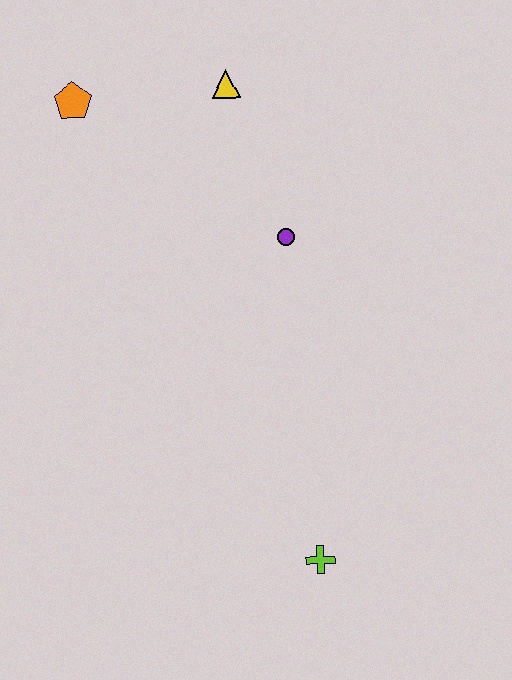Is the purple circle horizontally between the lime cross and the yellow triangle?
Yes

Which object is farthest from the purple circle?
The lime cross is farthest from the purple circle.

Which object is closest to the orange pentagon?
The yellow triangle is closest to the orange pentagon.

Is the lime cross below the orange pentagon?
Yes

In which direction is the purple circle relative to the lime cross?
The purple circle is above the lime cross.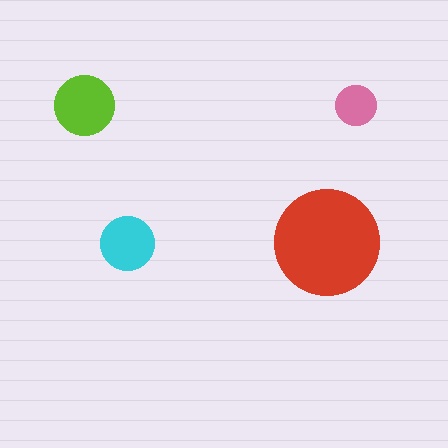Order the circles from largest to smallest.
the red one, the lime one, the cyan one, the pink one.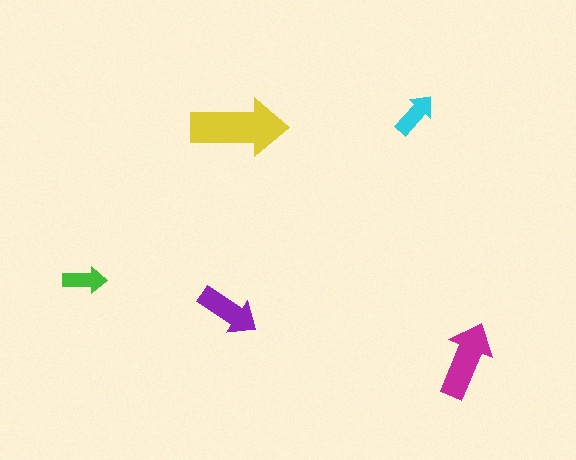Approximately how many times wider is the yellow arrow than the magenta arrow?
About 1.5 times wider.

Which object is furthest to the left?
The green arrow is leftmost.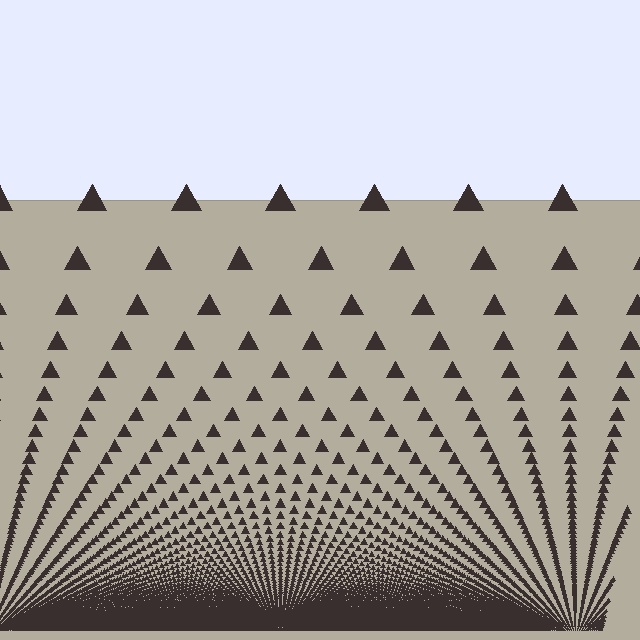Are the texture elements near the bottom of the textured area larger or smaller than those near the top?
Smaller. The gradient is inverted — elements near the bottom are smaller and denser.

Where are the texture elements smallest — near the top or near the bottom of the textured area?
Near the bottom.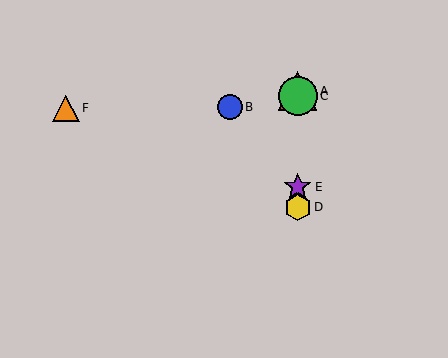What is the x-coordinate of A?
Object A is at x≈298.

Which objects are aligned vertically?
Objects A, C, D, E are aligned vertically.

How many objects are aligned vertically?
4 objects (A, C, D, E) are aligned vertically.